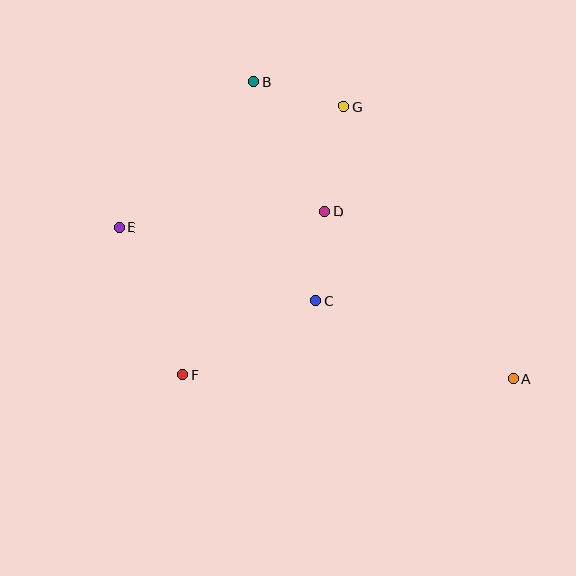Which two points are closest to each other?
Points C and D are closest to each other.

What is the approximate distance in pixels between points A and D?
The distance between A and D is approximately 252 pixels.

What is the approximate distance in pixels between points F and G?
The distance between F and G is approximately 313 pixels.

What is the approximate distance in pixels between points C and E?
The distance between C and E is approximately 210 pixels.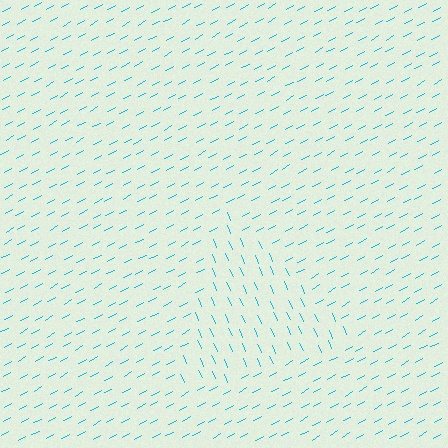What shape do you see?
I see a triangle.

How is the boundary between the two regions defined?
The boundary is defined purely by a change in line orientation (approximately 85 degrees difference). All lines are the same color and thickness.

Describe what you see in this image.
The image is filled with small cyan line segments. A triangle region in the image has lines oriented differently from the surrounding lines, creating a visible texture boundary.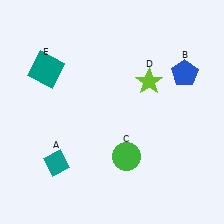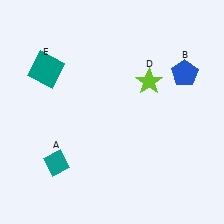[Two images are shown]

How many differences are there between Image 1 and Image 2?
There is 1 difference between the two images.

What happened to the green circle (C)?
The green circle (C) was removed in Image 2. It was in the bottom-right area of Image 1.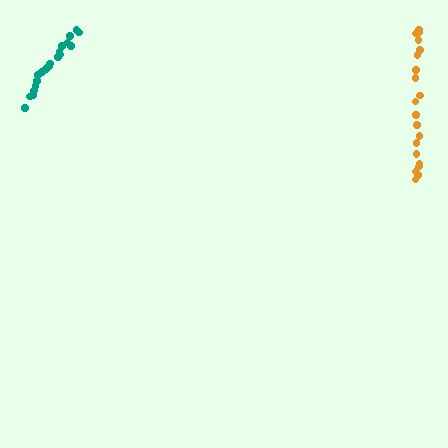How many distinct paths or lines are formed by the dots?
There are 2 distinct paths.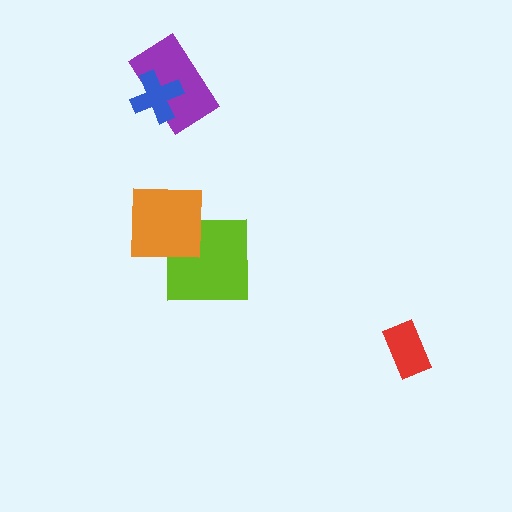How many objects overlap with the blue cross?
1 object overlaps with the blue cross.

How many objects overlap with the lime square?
1 object overlaps with the lime square.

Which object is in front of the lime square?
The orange square is in front of the lime square.